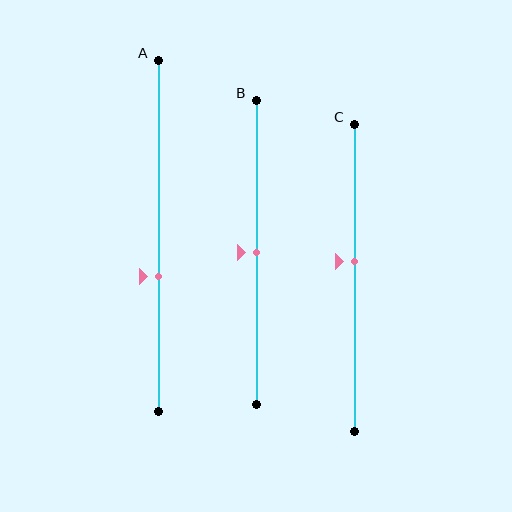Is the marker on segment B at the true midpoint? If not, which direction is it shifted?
Yes, the marker on segment B is at the true midpoint.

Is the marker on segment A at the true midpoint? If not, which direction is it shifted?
No, the marker on segment A is shifted downward by about 12% of the segment length.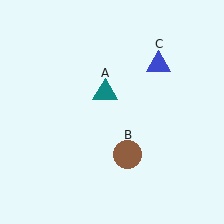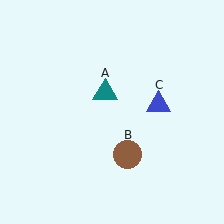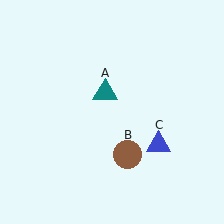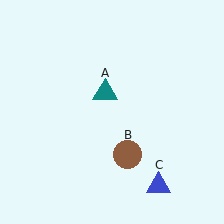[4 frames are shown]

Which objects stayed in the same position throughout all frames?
Teal triangle (object A) and brown circle (object B) remained stationary.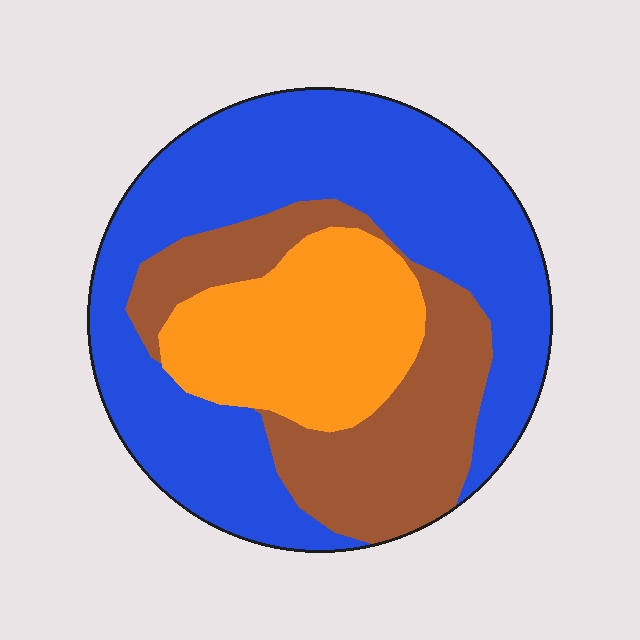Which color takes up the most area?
Blue, at roughly 55%.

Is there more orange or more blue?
Blue.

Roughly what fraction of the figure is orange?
Orange covers 22% of the figure.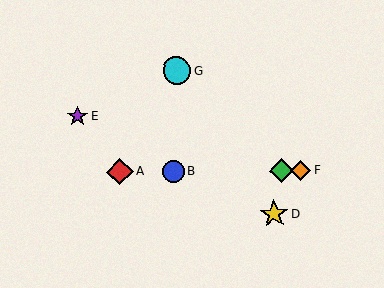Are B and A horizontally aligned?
Yes, both are at y≈171.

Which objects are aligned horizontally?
Objects A, B, C, F are aligned horizontally.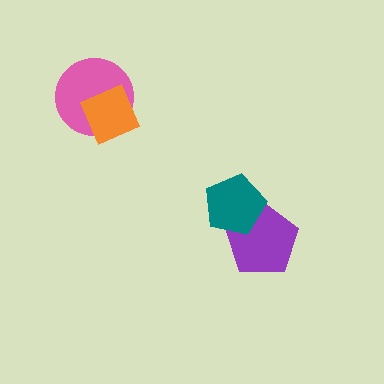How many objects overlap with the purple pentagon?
1 object overlaps with the purple pentagon.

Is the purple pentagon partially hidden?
Yes, it is partially covered by another shape.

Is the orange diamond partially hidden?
No, no other shape covers it.